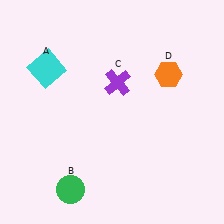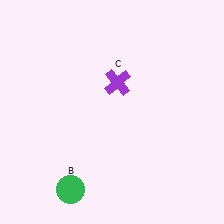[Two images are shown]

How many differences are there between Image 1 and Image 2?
There are 2 differences between the two images.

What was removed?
The orange hexagon (D), the cyan square (A) were removed in Image 2.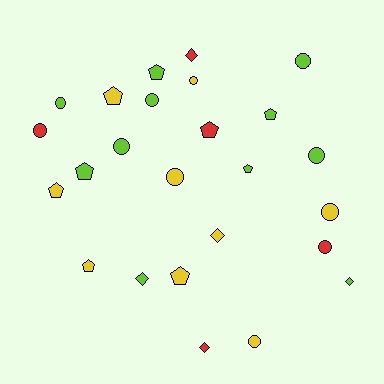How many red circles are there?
There are 2 red circles.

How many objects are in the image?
There are 25 objects.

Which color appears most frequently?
Lime, with 11 objects.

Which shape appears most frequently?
Circle, with 11 objects.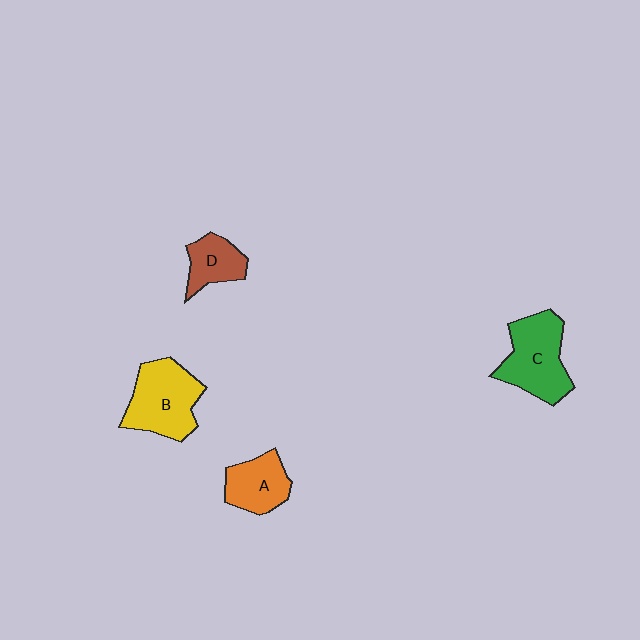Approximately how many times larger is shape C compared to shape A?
Approximately 1.5 times.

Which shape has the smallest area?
Shape D (brown).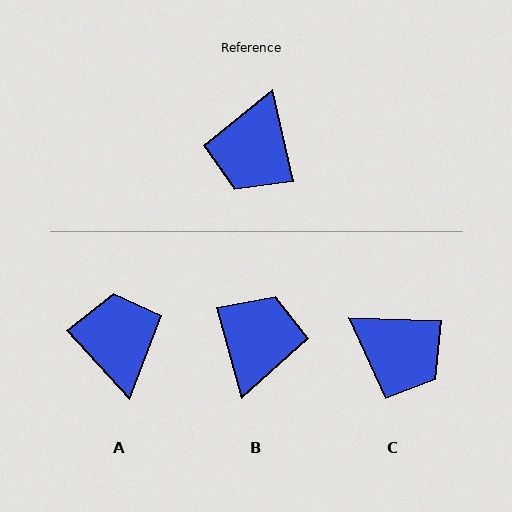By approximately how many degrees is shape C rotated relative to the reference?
Approximately 76 degrees counter-clockwise.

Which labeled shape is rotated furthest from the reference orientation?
B, about 177 degrees away.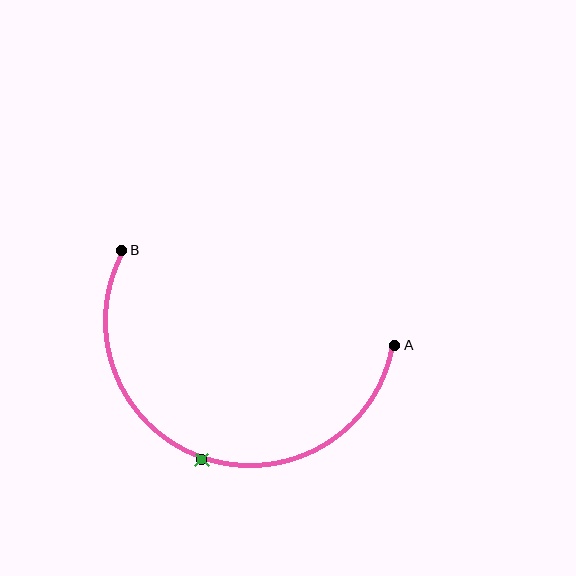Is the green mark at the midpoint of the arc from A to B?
Yes. The green mark lies on the arc at equal arc-length from both A and B — it is the arc midpoint.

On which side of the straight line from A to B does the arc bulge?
The arc bulges below the straight line connecting A and B.